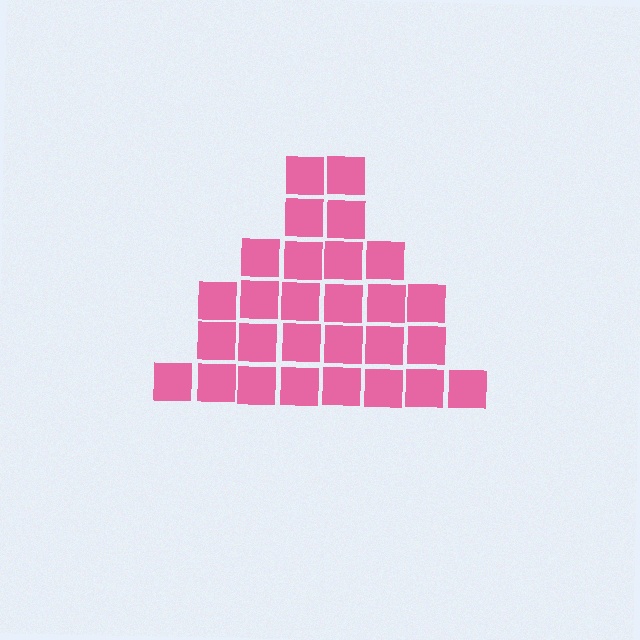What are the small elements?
The small elements are squares.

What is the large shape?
The large shape is a triangle.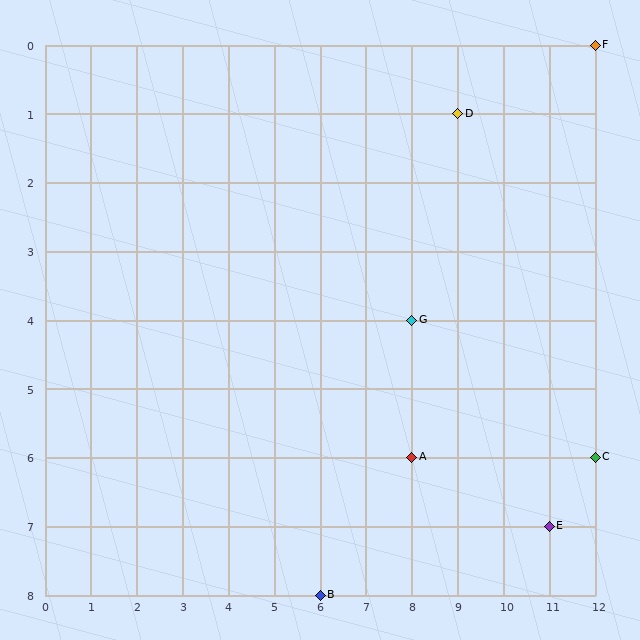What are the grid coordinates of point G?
Point G is at grid coordinates (8, 4).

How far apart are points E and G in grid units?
Points E and G are 3 columns and 3 rows apart (about 4.2 grid units diagonally).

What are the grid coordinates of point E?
Point E is at grid coordinates (11, 7).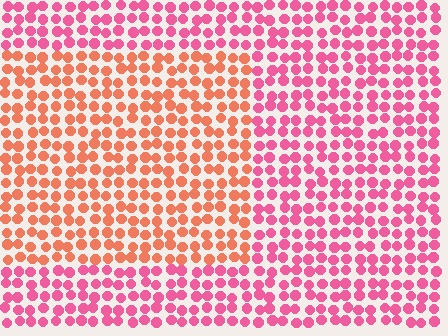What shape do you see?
I see a rectangle.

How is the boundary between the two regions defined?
The boundary is defined purely by a slight shift in hue (about 39 degrees). Spacing, size, and orientation are identical on both sides.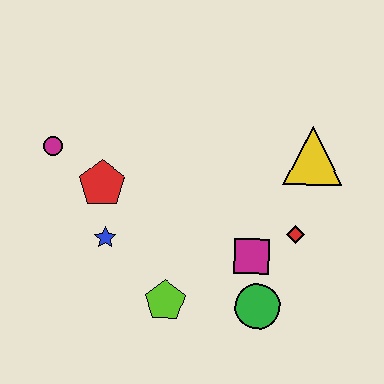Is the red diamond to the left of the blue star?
No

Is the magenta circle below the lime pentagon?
No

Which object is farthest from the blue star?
The yellow triangle is farthest from the blue star.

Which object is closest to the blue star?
The red pentagon is closest to the blue star.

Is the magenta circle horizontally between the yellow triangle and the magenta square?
No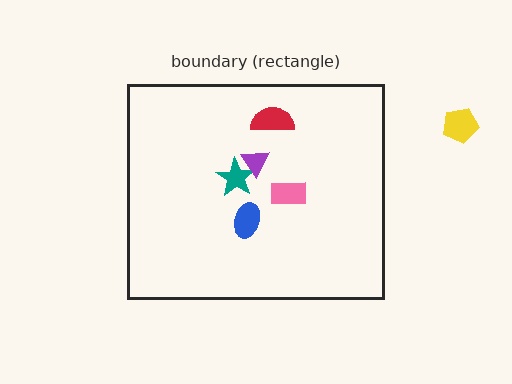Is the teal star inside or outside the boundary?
Inside.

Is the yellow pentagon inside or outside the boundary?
Outside.